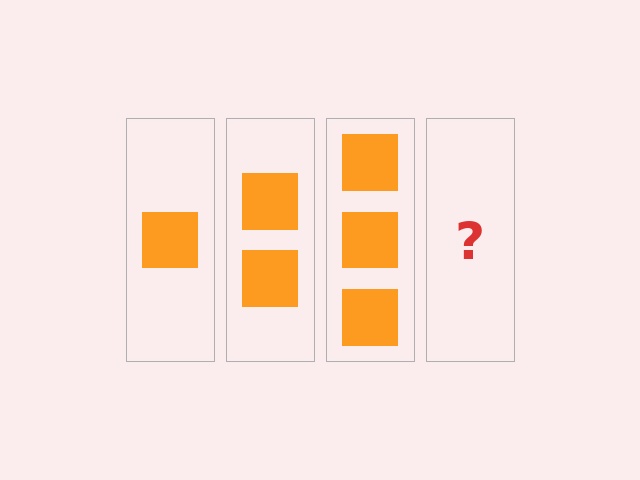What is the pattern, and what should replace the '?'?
The pattern is that each step adds one more square. The '?' should be 4 squares.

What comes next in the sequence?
The next element should be 4 squares.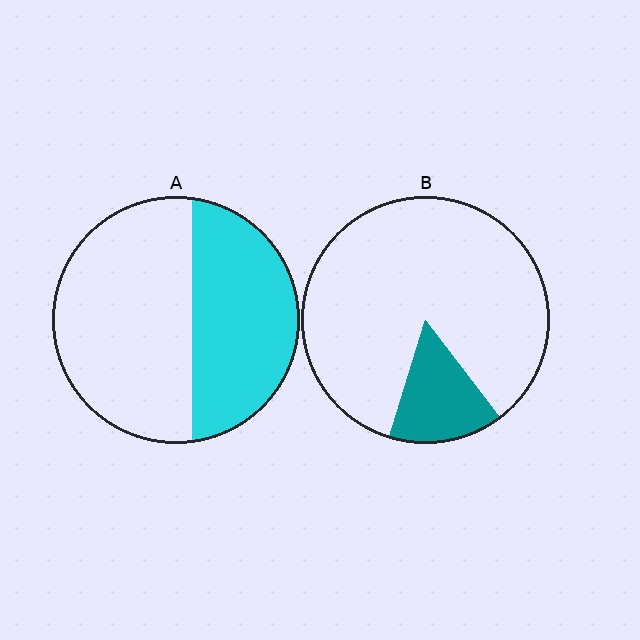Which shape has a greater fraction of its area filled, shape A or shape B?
Shape A.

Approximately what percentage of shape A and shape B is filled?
A is approximately 40% and B is approximately 15%.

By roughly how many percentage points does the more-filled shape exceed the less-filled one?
By roughly 25 percentage points (A over B).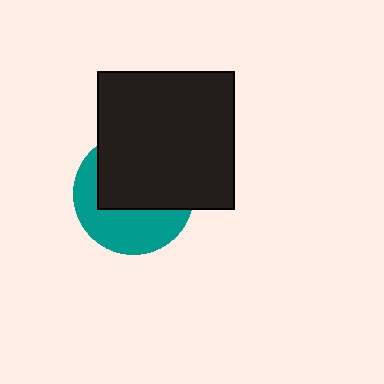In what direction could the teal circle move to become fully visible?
The teal circle could move down. That would shift it out from behind the black square entirely.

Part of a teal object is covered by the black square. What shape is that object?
It is a circle.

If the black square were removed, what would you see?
You would see the complete teal circle.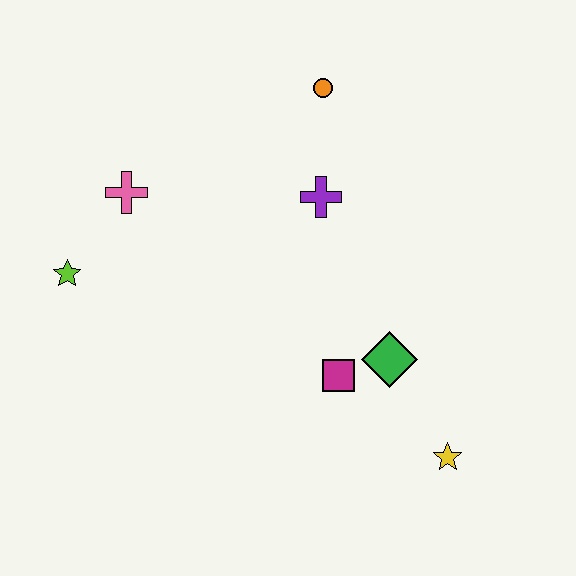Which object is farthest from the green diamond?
The lime star is farthest from the green diamond.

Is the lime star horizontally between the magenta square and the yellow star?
No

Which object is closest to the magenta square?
The green diamond is closest to the magenta square.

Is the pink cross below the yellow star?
No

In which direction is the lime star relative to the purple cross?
The lime star is to the left of the purple cross.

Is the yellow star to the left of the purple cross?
No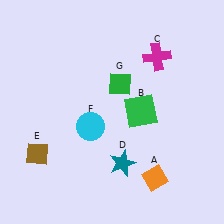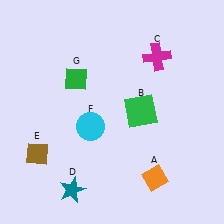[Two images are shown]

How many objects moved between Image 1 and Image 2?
2 objects moved between the two images.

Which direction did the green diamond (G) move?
The green diamond (G) moved left.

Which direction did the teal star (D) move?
The teal star (D) moved left.